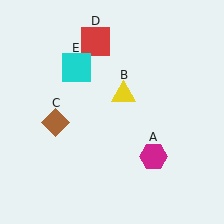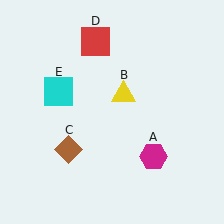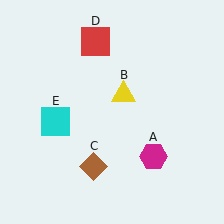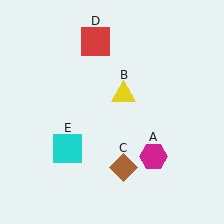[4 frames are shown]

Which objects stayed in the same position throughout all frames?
Magenta hexagon (object A) and yellow triangle (object B) and red square (object D) remained stationary.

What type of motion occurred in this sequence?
The brown diamond (object C), cyan square (object E) rotated counterclockwise around the center of the scene.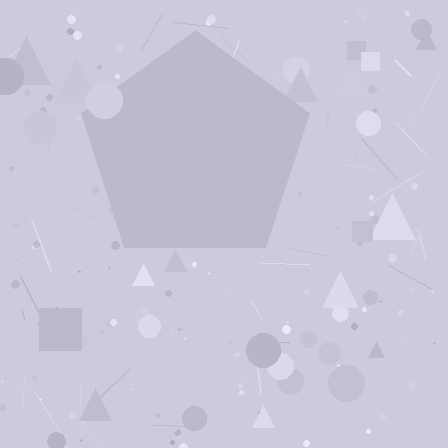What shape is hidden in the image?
A pentagon is hidden in the image.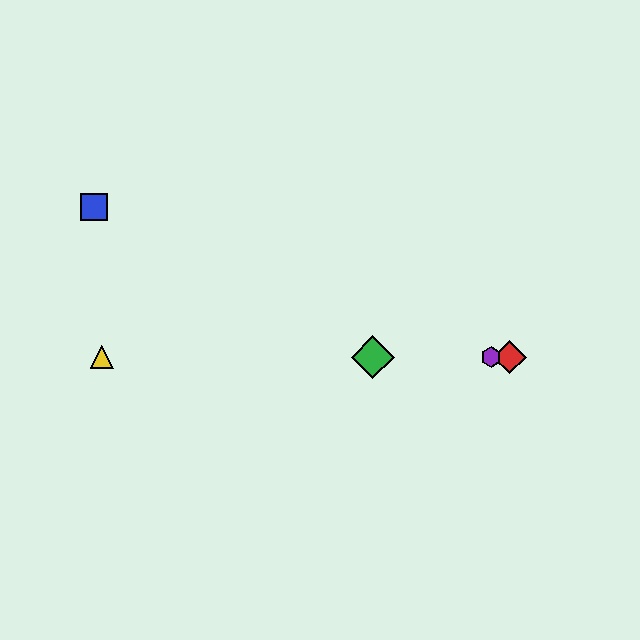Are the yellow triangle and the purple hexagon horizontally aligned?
Yes, both are at y≈357.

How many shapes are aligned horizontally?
4 shapes (the red diamond, the green diamond, the yellow triangle, the purple hexagon) are aligned horizontally.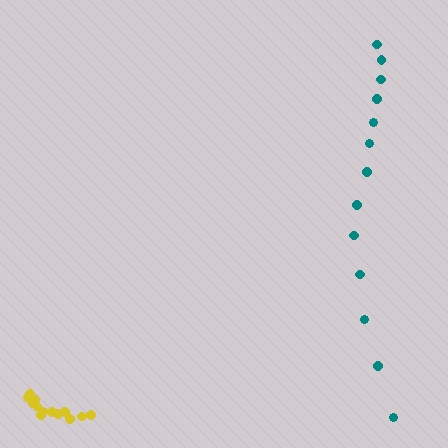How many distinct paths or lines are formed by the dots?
There are 2 distinct paths.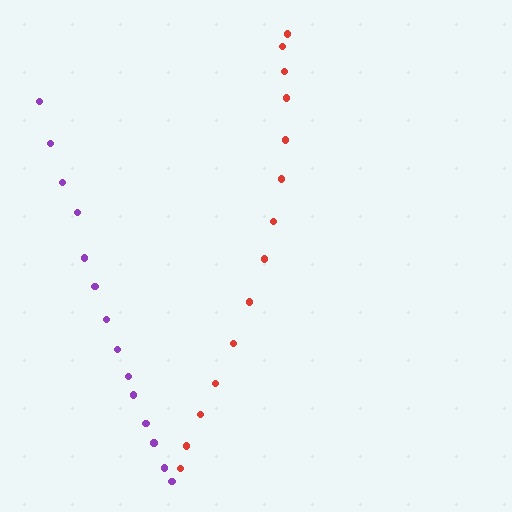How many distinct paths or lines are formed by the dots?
There are 2 distinct paths.